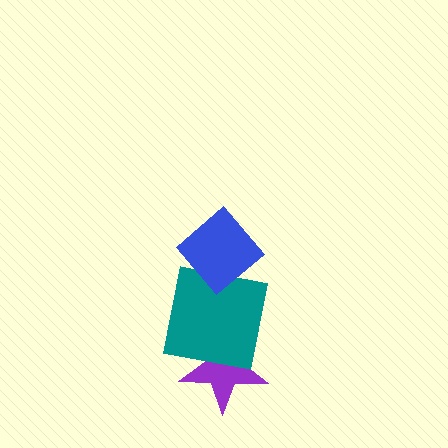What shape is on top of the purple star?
The teal square is on top of the purple star.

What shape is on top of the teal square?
The blue diamond is on top of the teal square.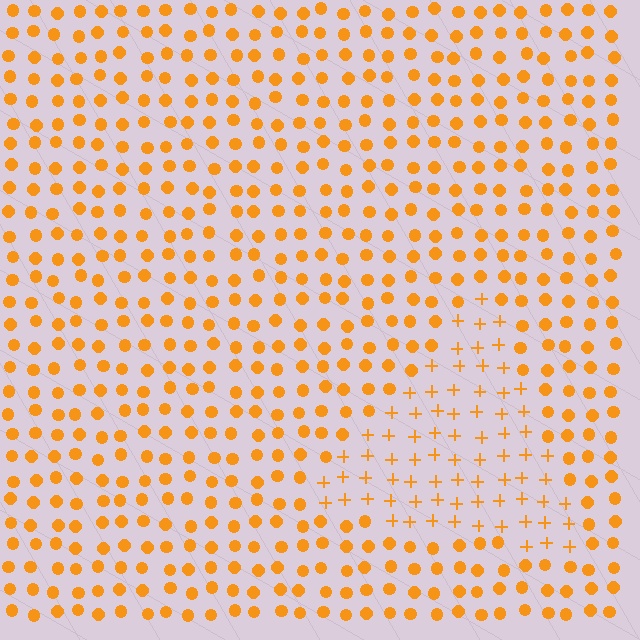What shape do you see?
I see a triangle.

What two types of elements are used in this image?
The image uses plus signs inside the triangle region and circles outside it.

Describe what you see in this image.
The image is filled with small orange elements arranged in a uniform grid. A triangle-shaped region contains plus signs, while the surrounding area contains circles. The boundary is defined purely by the change in element shape.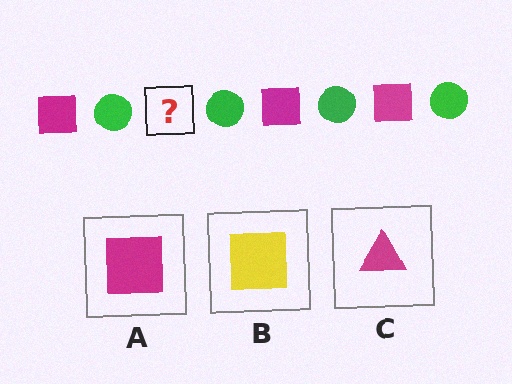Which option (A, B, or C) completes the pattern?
A.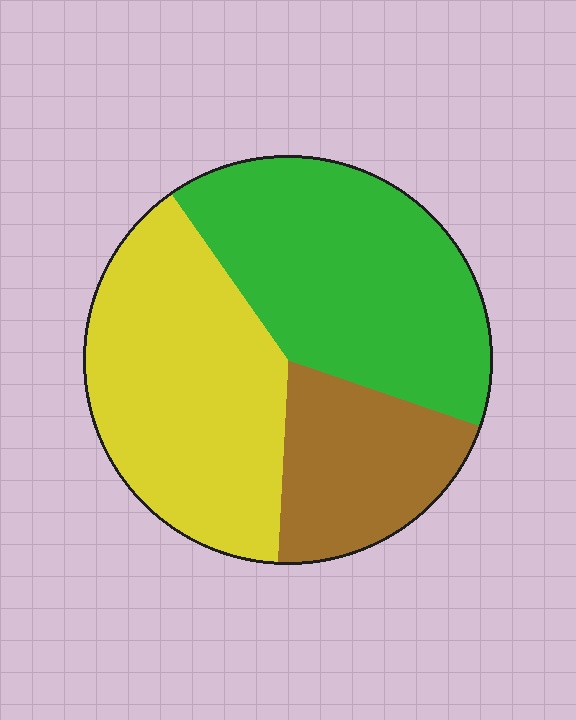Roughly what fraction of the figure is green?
Green covers 40% of the figure.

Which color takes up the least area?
Brown, at roughly 20%.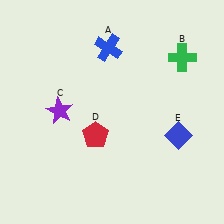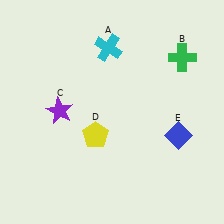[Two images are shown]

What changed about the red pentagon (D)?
In Image 1, D is red. In Image 2, it changed to yellow.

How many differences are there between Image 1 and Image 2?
There are 2 differences between the two images.